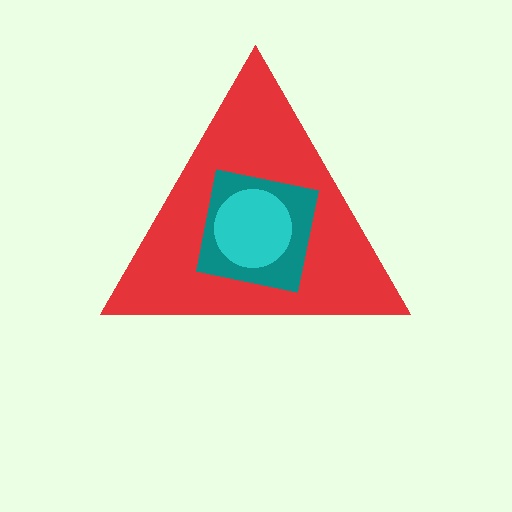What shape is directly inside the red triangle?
The teal square.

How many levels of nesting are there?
3.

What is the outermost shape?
The red triangle.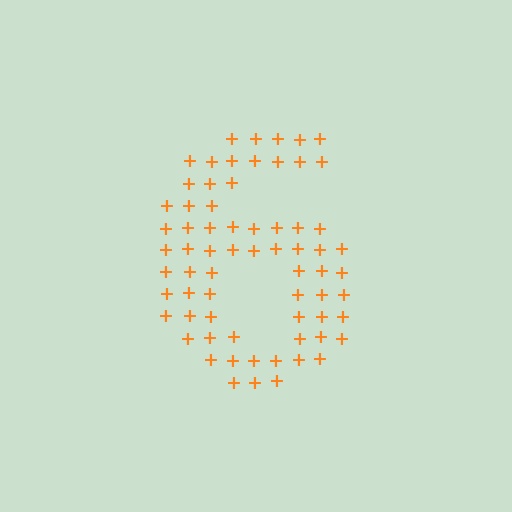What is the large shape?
The large shape is the digit 6.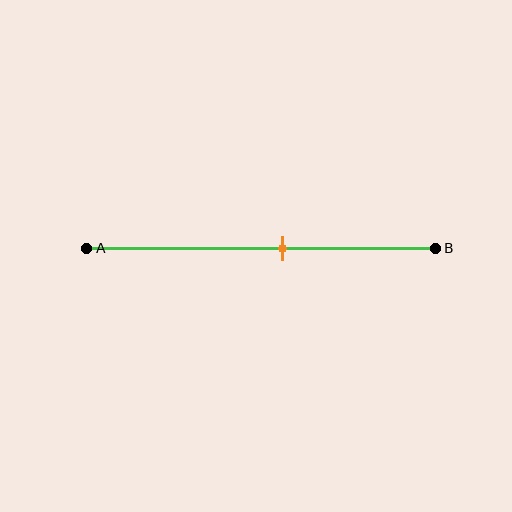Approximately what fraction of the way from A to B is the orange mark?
The orange mark is approximately 55% of the way from A to B.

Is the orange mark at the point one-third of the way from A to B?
No, the mark is at about 55% from A, not at the 33% one-third point.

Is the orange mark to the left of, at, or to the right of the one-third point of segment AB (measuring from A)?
The orange mark is to the right of the one-third point of segment AB.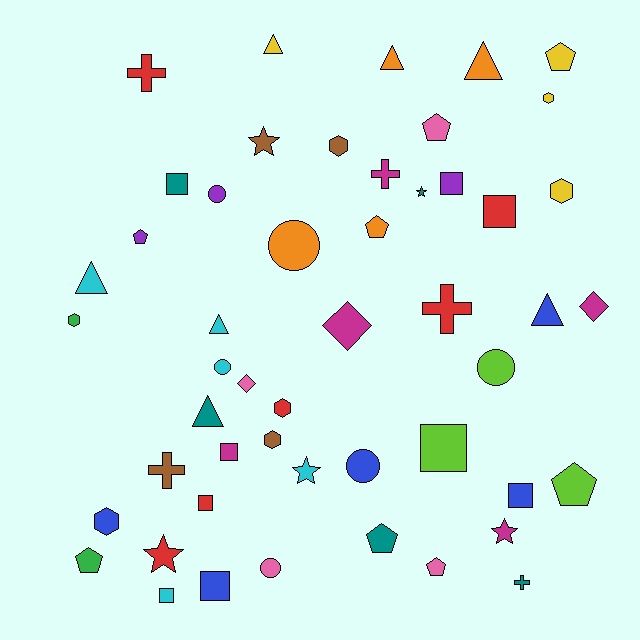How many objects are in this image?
There are 50 objects.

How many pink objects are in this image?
There are 4 pink objects.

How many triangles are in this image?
There are 7 triangles.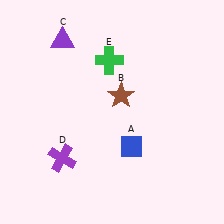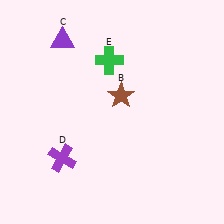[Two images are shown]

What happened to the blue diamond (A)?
The blue diamond (A) was removed in Image 2. It was in the bottom-right area of Image 1.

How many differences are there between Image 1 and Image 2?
There is 1 difference between the two images.